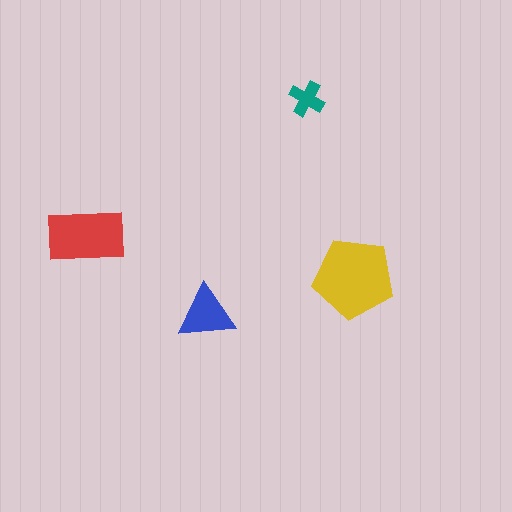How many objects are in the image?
There are 4 objects in the image.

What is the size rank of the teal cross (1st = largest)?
4th.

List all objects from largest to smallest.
The yellow pentagon, the red rectangle, the blue triangle, the teal cross.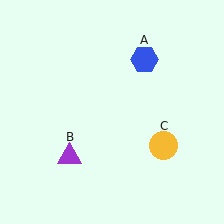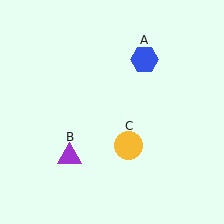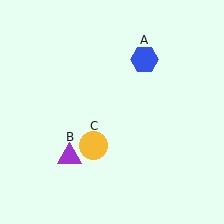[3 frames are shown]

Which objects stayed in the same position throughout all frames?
Blue hexagon (object A) and purple triangle (object B) remained stationary.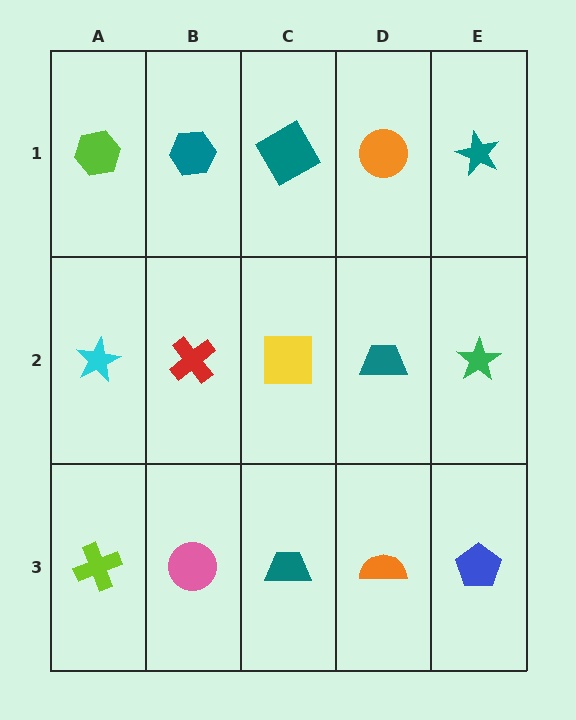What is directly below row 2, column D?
An orange semicircle.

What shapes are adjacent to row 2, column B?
A teal hexagon (row 1, column B), a pink circle (row 3, column B), a cyan star (row 2, column A), a yellow square (row 2, column C).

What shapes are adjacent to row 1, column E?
A green star (row 2, column E), an orange circle (row 1, column D).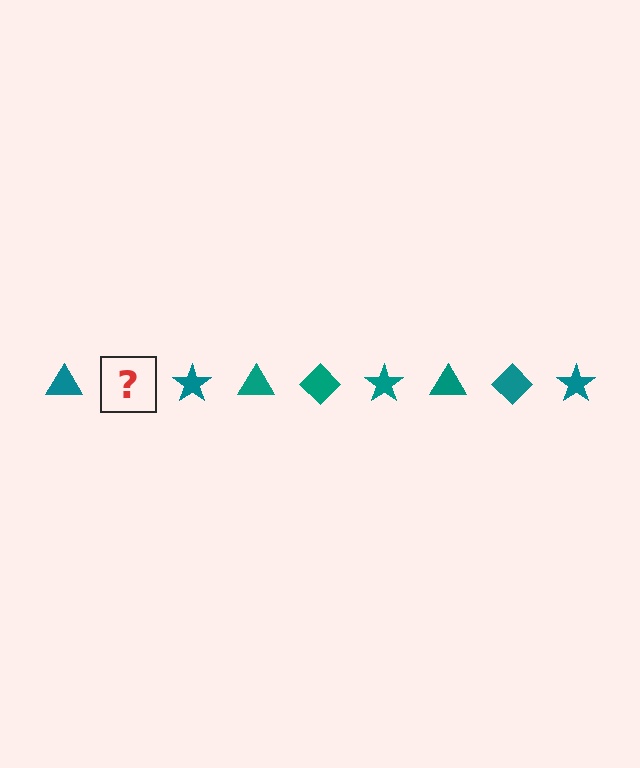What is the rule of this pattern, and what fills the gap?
The rule is that the pattern cycles through triangle, diamond, star shapes in teal. The gap should be filled with a teal diamond.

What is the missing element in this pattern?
The missing element is a teal diamond.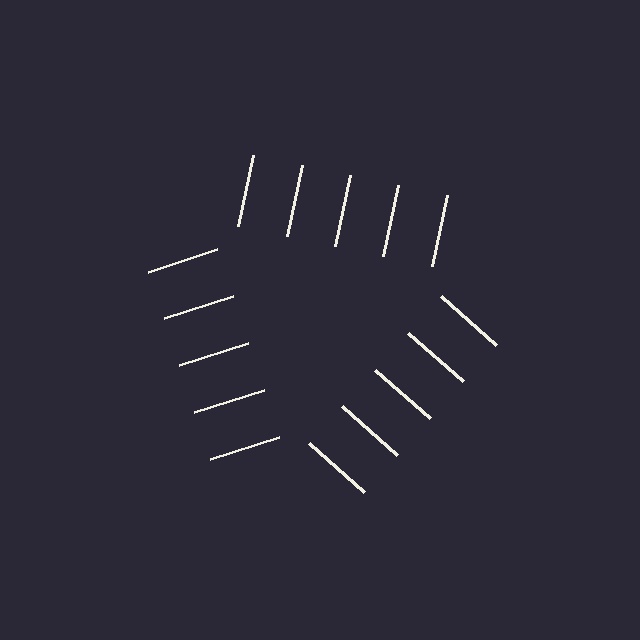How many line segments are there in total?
15 — 5 along each of the 3 edges.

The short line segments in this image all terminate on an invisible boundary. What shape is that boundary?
An illusory triangle — the line segments terminate on its edges but no continuous stroke is drawn.